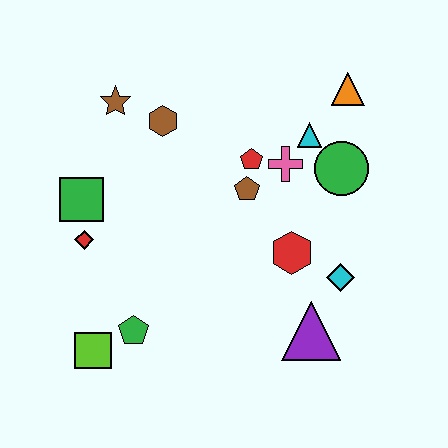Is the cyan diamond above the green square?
No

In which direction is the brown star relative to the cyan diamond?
The brown star is to the left of the cyan diamond.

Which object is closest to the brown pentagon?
The red pentagon is closest to the brown pentagon.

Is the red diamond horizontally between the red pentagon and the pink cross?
No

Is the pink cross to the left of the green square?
No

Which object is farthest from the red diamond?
The orange triangle is farthest from the red diamond.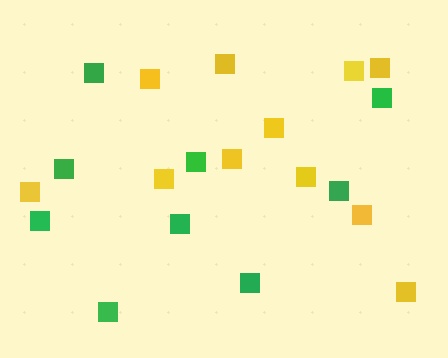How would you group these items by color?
There are 2 groups: one group of yellow squares (11) and one group of green squares (9).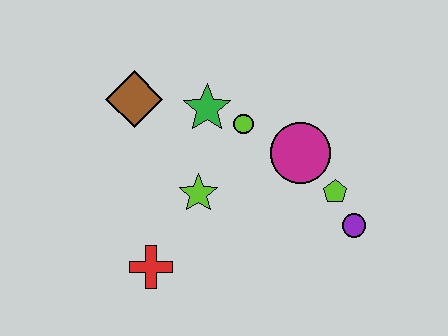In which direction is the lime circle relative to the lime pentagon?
The lime circle is to the left of the lime pentagon.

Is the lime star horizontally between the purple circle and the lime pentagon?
No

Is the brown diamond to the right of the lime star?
No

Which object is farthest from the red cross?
The purple circle is farthest from the red cross.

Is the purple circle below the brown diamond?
Yes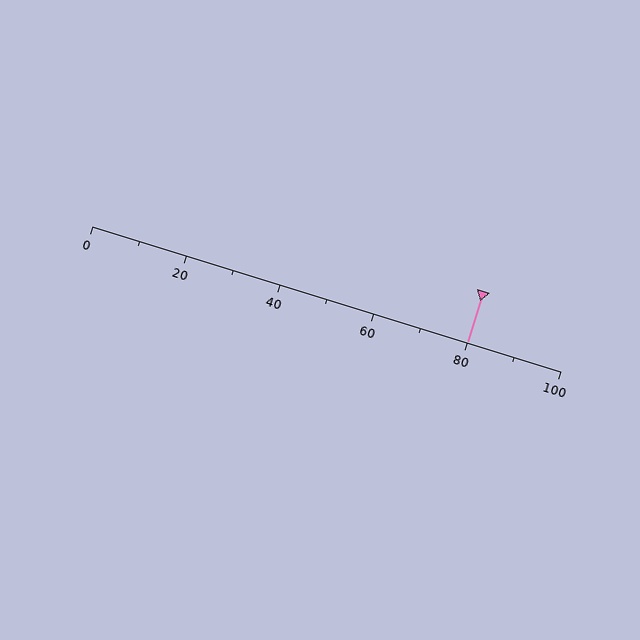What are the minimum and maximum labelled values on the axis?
The axis runs from 0 to 100.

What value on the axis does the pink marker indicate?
The marker indicates approximately 80.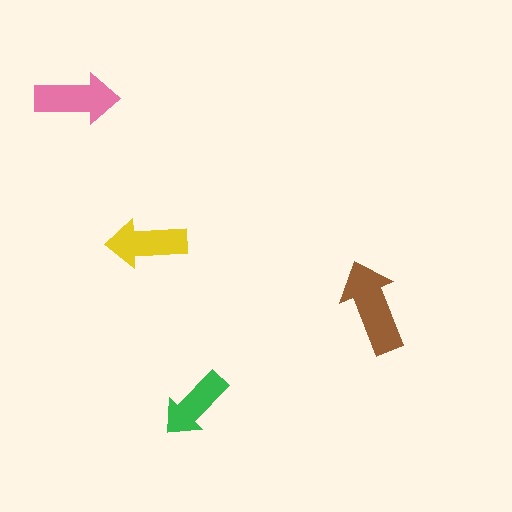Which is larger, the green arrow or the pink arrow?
The pink one.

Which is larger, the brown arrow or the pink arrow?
The brown one.